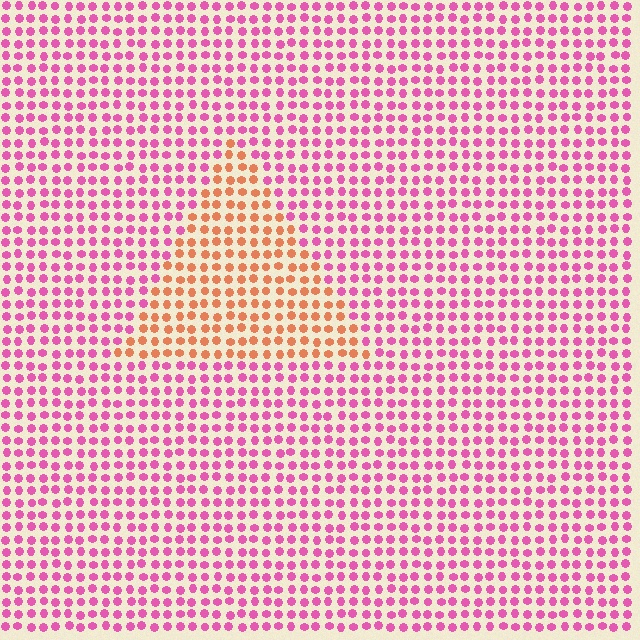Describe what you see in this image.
The image is filled with small pink elements in a uniform arrangement. A triangle-shaped region is visible where the elements are tinted to a slightly different hue, forming a subtle color boundary.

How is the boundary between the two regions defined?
The boundary is defined purely by a slight shift in hue (about 54 degrees). Spacing, size, and orientation are identical on both sides.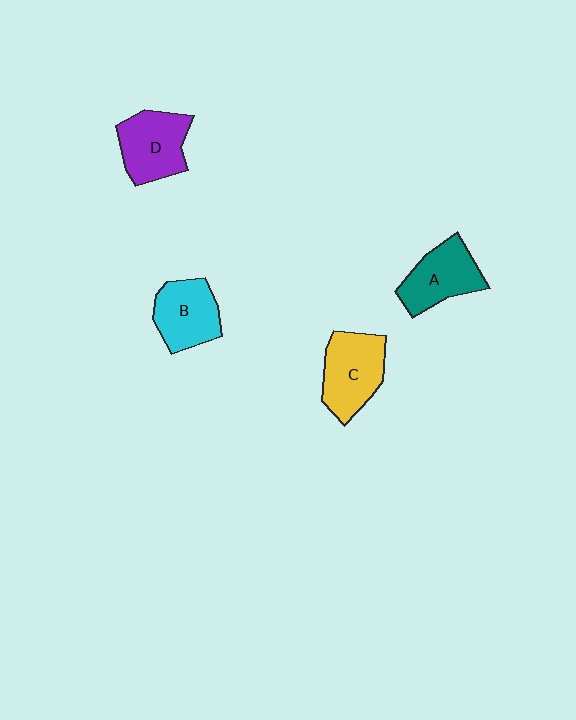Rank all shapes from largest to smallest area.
From largest to smallest: C (yellow), D (purple), A (teal), B (cyan).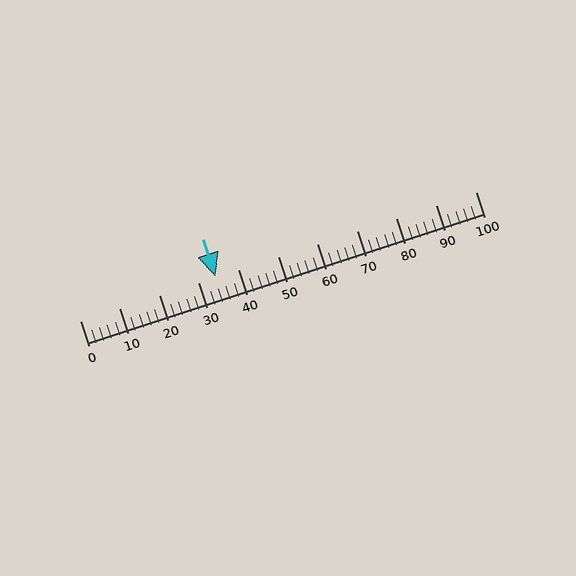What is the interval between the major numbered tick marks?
The major tick marks are spaced 10 units apart.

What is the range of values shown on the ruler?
The ruler shows values from 0 to 100.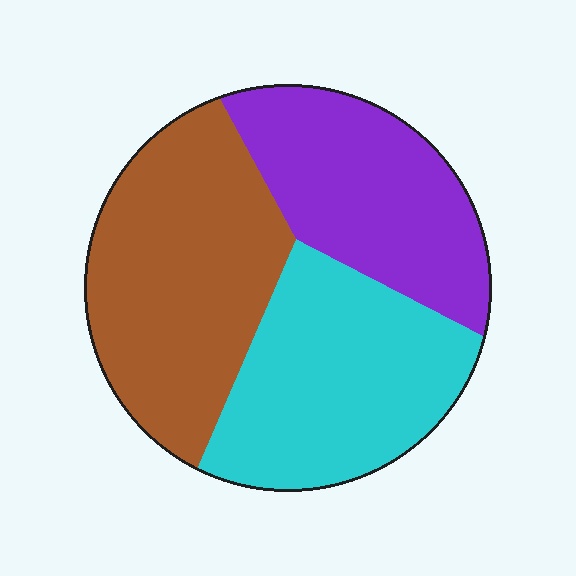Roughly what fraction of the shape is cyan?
Cyan takes up between a quarter and a half of the shape.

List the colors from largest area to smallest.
From largest to smallest: brown, cyan, purple.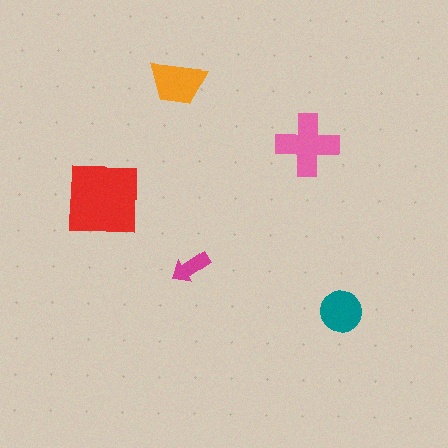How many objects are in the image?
There are 5 objects in the image.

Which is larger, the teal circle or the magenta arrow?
The teal circle.